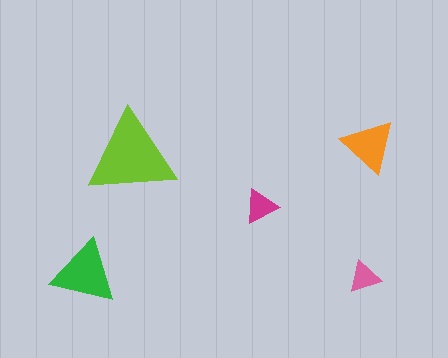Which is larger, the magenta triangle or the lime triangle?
The lime one.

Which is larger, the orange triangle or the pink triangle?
The orange one.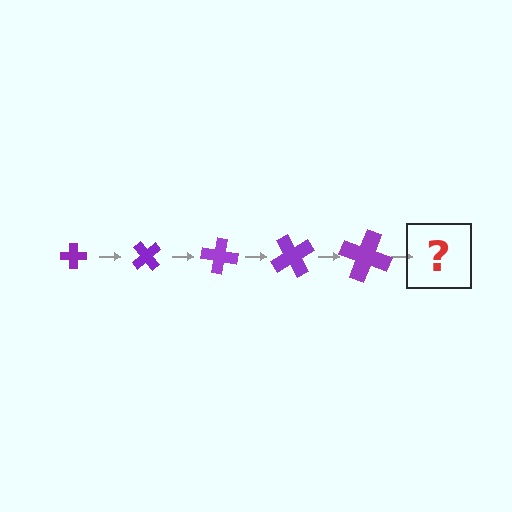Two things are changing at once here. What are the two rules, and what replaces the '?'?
The two rules are that the cross grows larger each step and it rotates 50 degrees each step. The '?' should be a cross, larger than the previous one and rotated 250 degrees from the start.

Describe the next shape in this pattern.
It should be a cross, larger than the previous one and rotated 250 degrees from the start.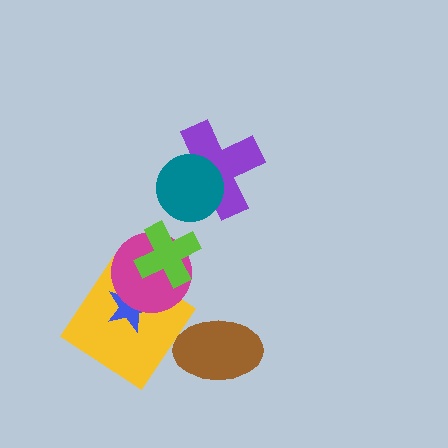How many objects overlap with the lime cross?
1 object overlaps with the lime cross.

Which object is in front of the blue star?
The magenta circle is in front of the blue star.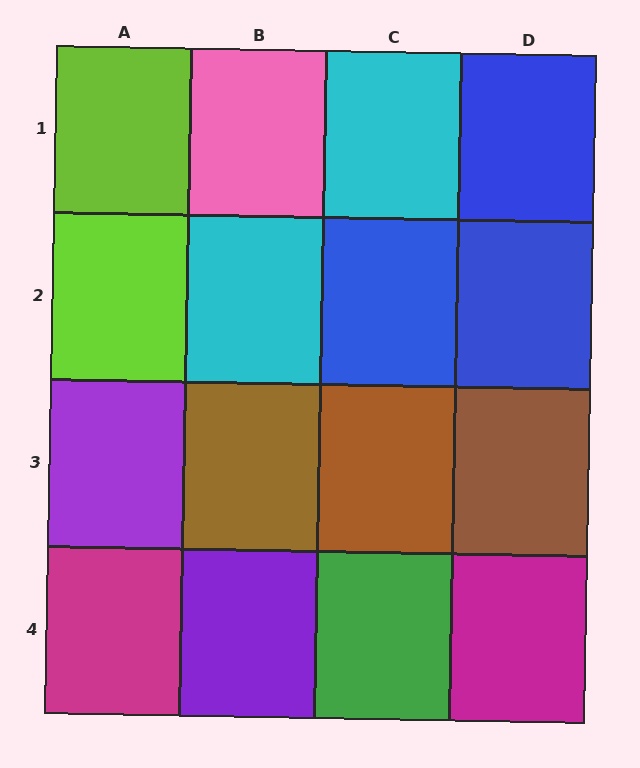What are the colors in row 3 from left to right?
Purple, brown, brown, brown.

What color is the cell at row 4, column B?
Purple.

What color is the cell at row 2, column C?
Blue.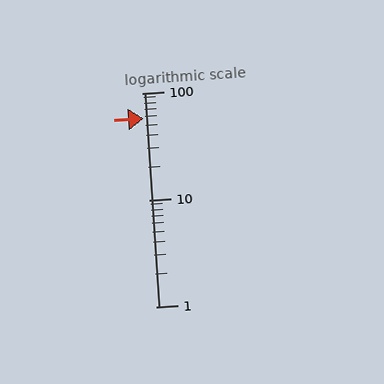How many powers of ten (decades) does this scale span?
The scale spans 2 decades, from 1 to 100.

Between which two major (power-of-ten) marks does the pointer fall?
The pointer is between 10 and 100.